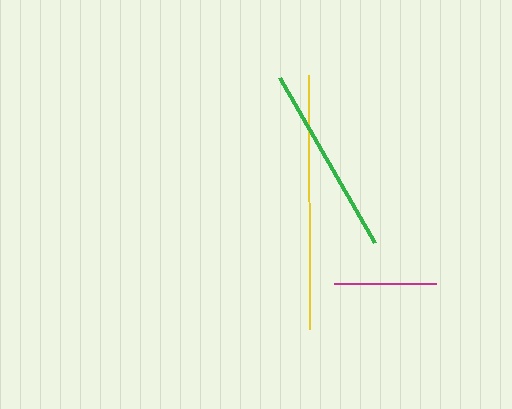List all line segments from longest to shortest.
From longest to shortest: yellow, green, magenta.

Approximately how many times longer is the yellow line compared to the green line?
The yellow line is approximately 1.3 times the length of the green line.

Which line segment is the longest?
The yellow line is the longest at approximately 254 pixels.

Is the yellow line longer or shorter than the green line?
The yellow line is longer than the green line.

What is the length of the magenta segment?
The magenta segment is approximately 102 pixels long.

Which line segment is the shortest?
The magenta line is the shortest at approximately 102 pixels.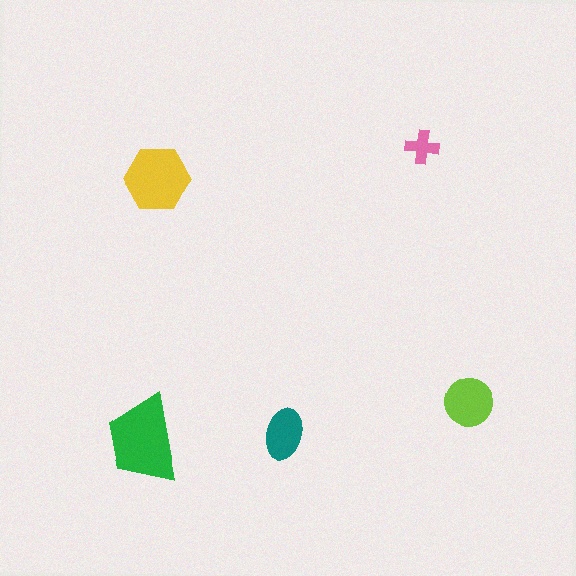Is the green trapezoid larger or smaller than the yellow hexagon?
Larger.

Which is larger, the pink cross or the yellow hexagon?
The yellow hexagon.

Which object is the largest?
The green trapezoid.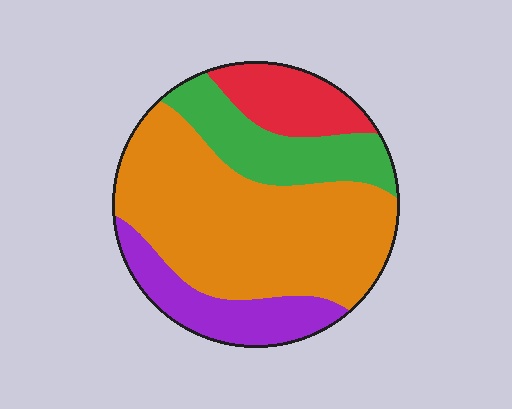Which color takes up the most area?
Orange, at roughly 55%.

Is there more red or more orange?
Orange.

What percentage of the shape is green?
Green covers 18% of the shape.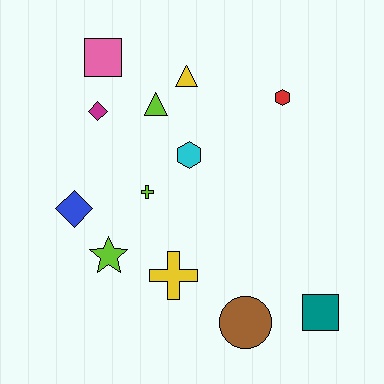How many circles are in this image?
There is 1 circle.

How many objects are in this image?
There are 12 objects.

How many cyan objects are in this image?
There is 1 cyan object.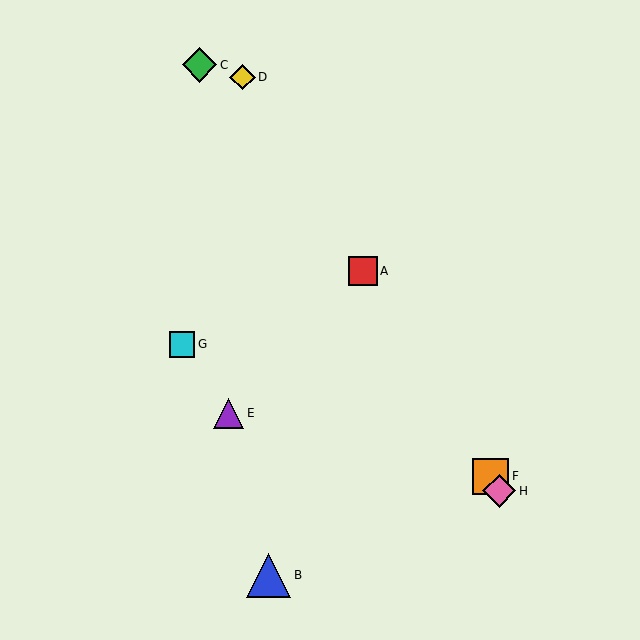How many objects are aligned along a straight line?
4 objects (A, D, F, H) are aligned along a straight line.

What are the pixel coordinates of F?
Object F is at (490, 476).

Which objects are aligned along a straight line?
Objects A, D, F, H are aligned along a straight line.